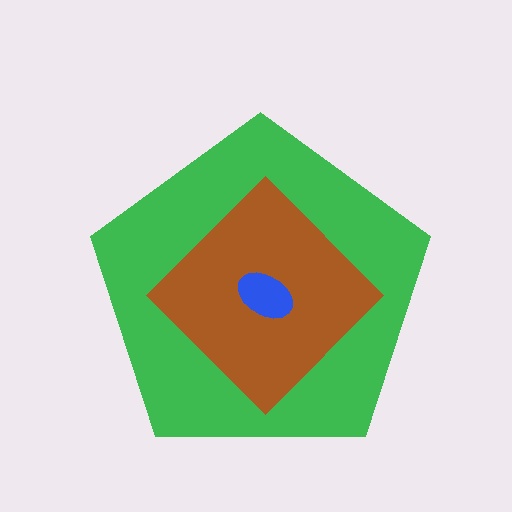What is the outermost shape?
The green pentagon.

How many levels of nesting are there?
3.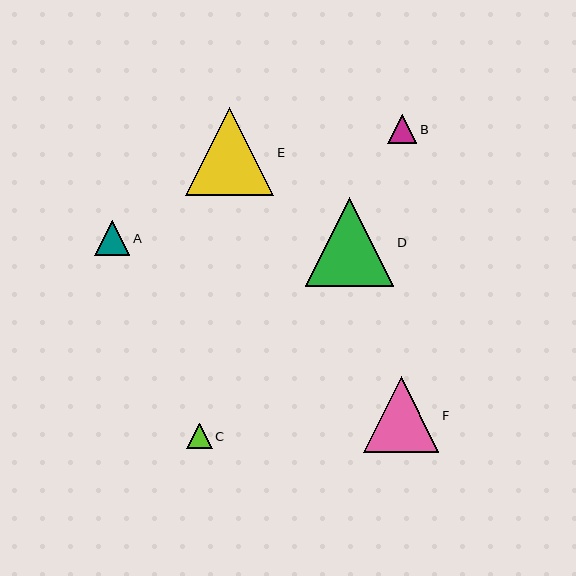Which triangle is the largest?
Triangle D is the largest with a size of approximately 89 pixels.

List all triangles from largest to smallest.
From largest to smallest: D, E, F, A, B, C.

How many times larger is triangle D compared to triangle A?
Triangle D is approximately 2.5 times the size of triangle A.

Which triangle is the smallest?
Triangle C is the smallest with a size of approximately 26 pixels.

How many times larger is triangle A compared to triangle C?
Triangle A is approximately 1.4 times the size of triangle C.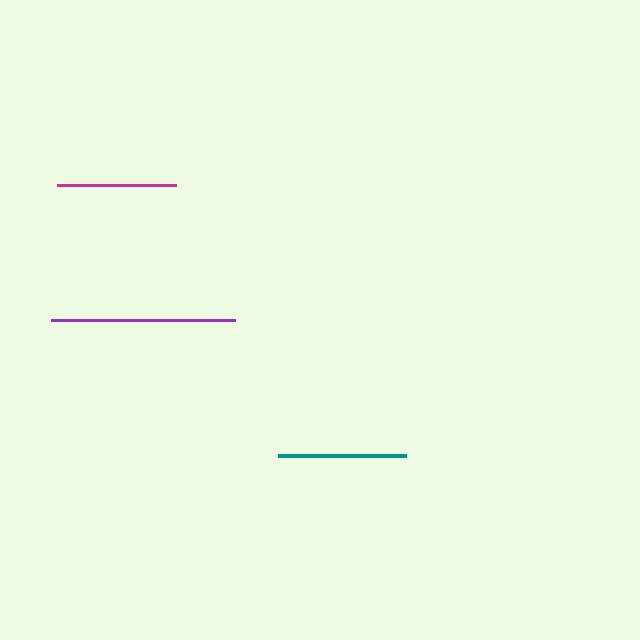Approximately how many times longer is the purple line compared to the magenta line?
The purple line is approximately 1.5 times the length of the magenta line.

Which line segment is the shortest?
The magenta line is the shortest at approximately 119 pixels.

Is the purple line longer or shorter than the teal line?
The purple line is longer than the teal line.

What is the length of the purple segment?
The purple segment is approximately 184 pixels long.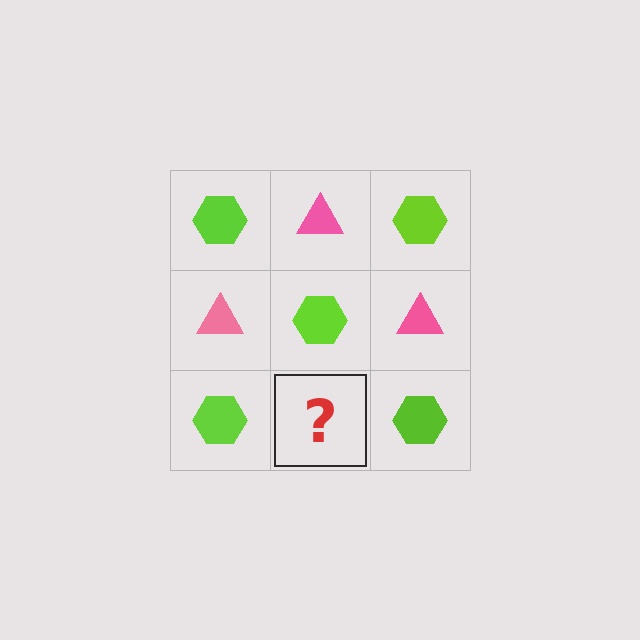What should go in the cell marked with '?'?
The missing cell should contain a pink triangle.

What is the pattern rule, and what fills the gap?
The rule is that it alternates lime hexagon and pink triangle in a checkerboard pattern. The gap should be filled with a pink triangle.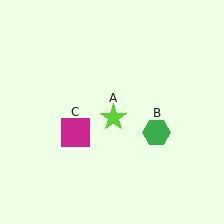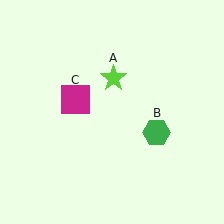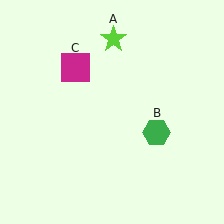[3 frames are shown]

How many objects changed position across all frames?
2 objects changed position: lime star (object A), magenta square (object C).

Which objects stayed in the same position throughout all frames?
Green hexagon (object B) remained stationary.